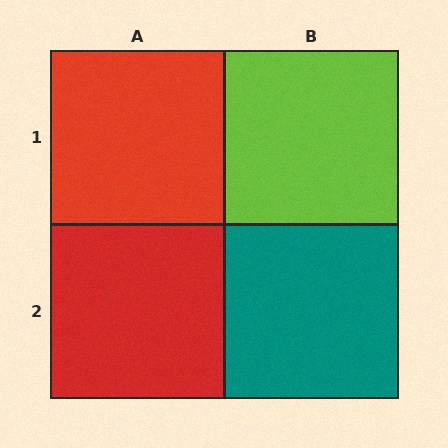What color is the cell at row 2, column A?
Red.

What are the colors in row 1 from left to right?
Red, lime.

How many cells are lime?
1 cell is lime.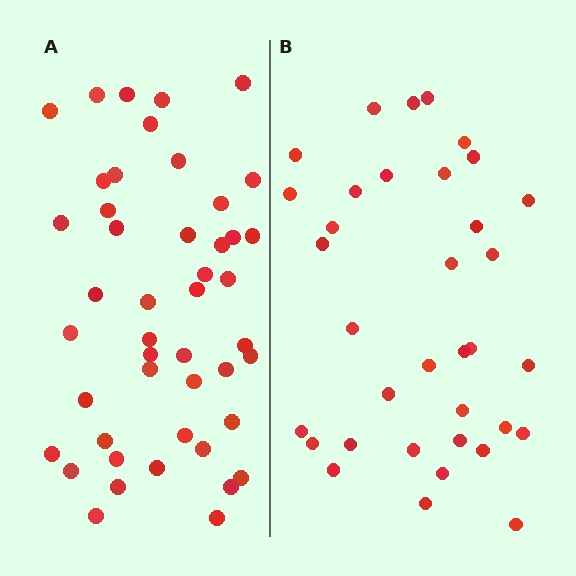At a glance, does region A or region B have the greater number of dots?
Region A (the left region) has more dots.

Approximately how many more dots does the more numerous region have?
Region A has roughly 12 or so more dots than region B.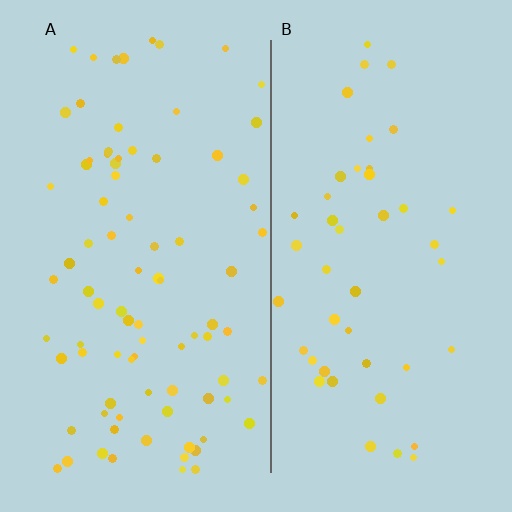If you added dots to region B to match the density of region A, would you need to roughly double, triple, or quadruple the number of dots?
Approximately double.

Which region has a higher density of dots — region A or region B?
A (the left).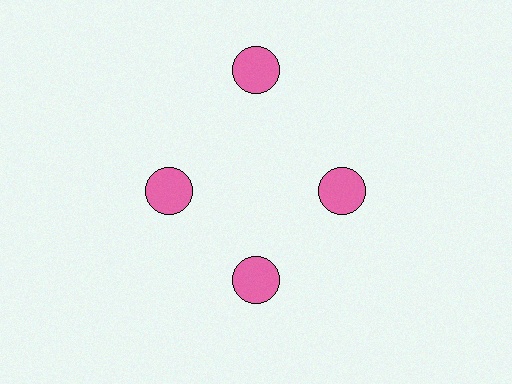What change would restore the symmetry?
The symmetry would be restored by moving it inward, back onto the ring so that all 4 circles sit at equal angles and equal distance from the center.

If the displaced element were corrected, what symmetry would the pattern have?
It would have 4-fold rotational symmetry — the pattern would map onto itself every 90 degrees.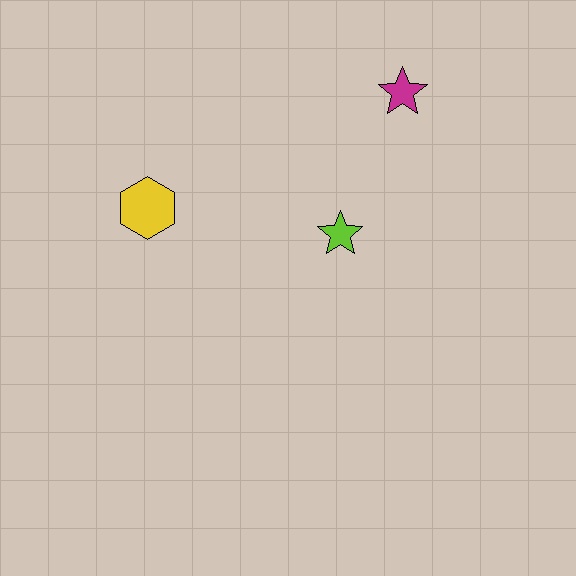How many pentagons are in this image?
There are no pentagons.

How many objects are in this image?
There are 3 objects.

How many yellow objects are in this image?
There is 1 yellow object.